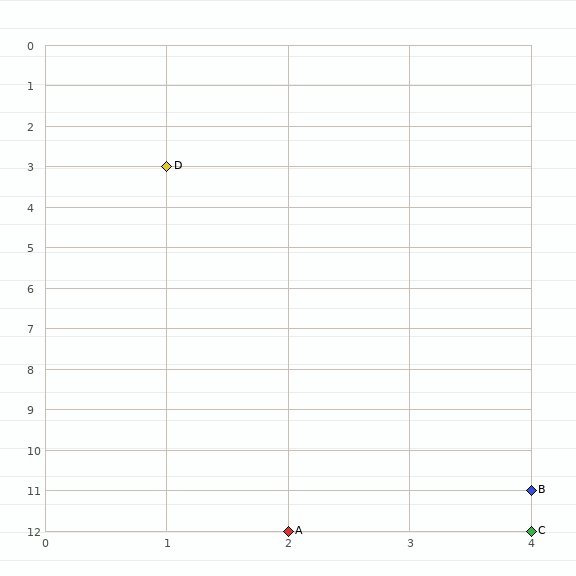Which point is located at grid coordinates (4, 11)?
Point B is at (4, 11).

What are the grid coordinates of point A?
Point A is at grid coordinates (2, 12).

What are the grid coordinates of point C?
Point C is at grid coordinates (4, 12).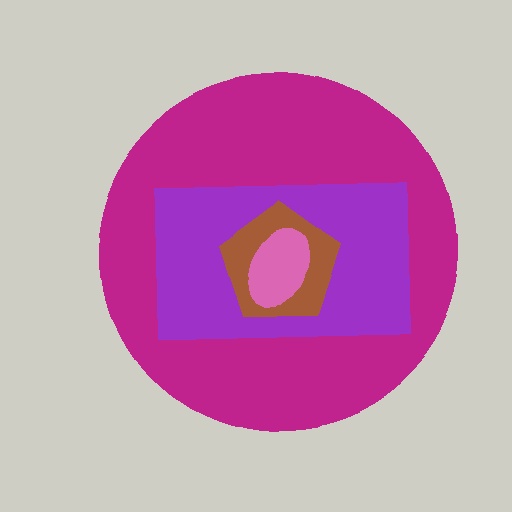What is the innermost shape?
The pink ellipse.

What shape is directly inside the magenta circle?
The purple rectangle.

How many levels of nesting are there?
4.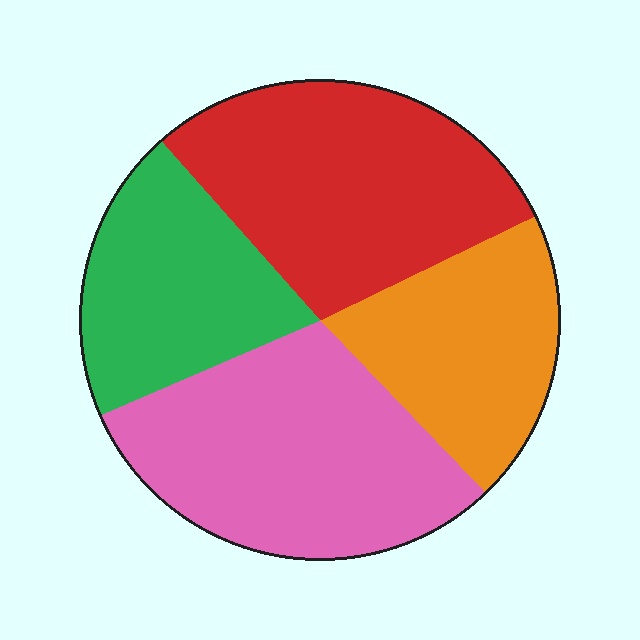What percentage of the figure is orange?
Orange takes up less than a quarter of the figure.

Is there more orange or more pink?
Pink.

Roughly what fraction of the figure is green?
Green takes up less than a quarter of the figure.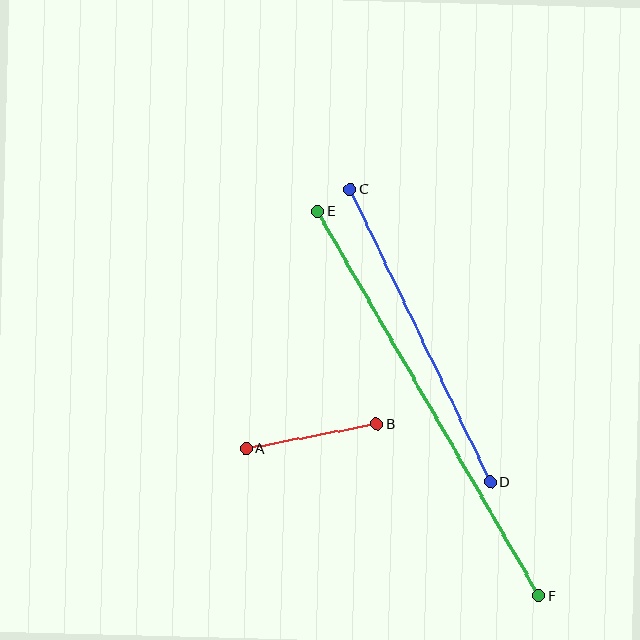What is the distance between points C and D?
The distance is approximately 324 pixels.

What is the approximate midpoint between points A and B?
The midpoint is at approximately (311, 436) pixels.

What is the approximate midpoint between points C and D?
The midpoint is at approximately (420, 335) pixels.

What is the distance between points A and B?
The distance is approximately 133 pixels.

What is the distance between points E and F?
The distance is approximately 444 pixels.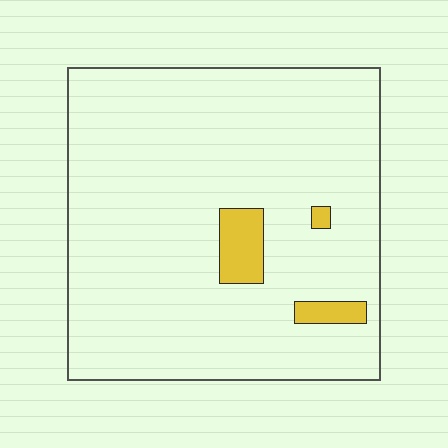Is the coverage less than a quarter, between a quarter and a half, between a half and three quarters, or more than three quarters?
Less than a quarter.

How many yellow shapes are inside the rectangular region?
3.